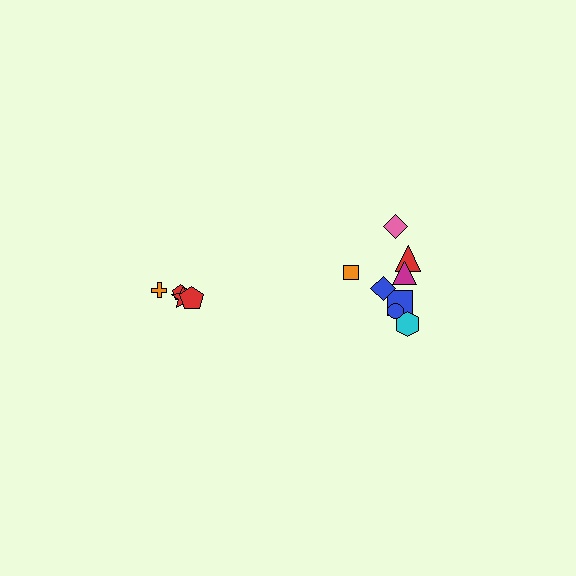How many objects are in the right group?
There are 8 objects.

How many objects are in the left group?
There are 4 objects.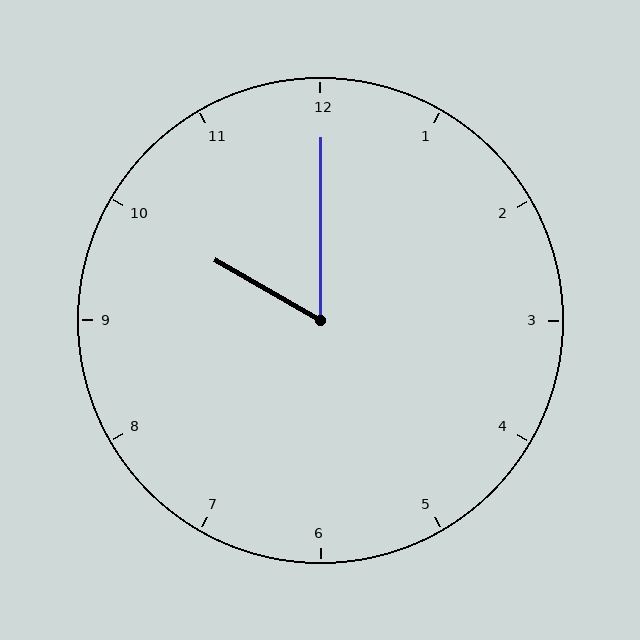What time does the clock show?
10:00.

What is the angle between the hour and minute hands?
Approximately 60 degrees.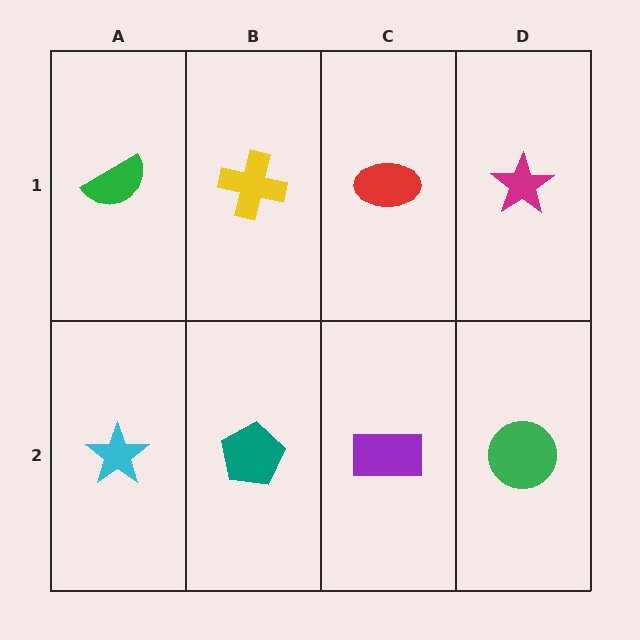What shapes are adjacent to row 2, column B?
A yellow cross (row 1, column B), a cyan star (row 2, column A), a purple rectangle (row 2, column C).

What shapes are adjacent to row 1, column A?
A cyan star (row 2, column A), a yellow cross (row 1, column B).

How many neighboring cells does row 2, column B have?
3.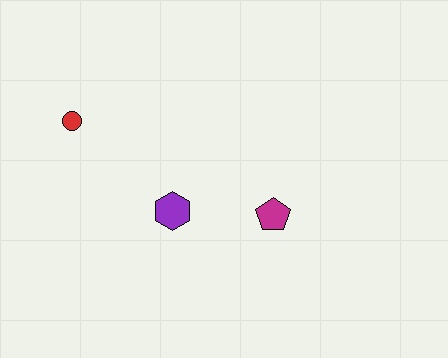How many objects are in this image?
There are 3 objects.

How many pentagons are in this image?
There is 1 pentagon.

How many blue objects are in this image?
There are no blue objects.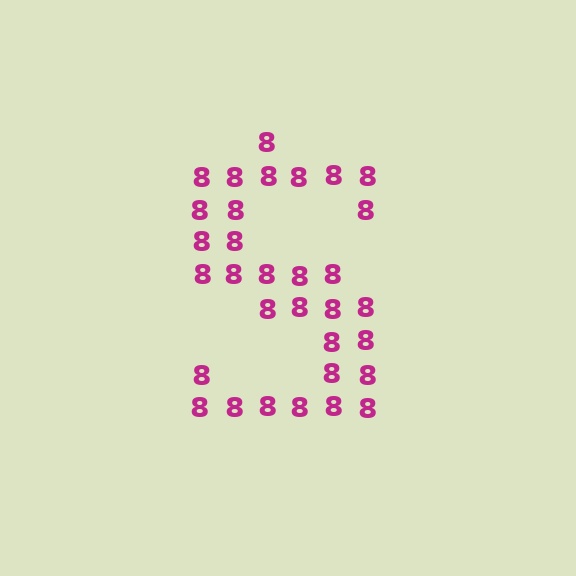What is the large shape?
The large shape is the letter S.